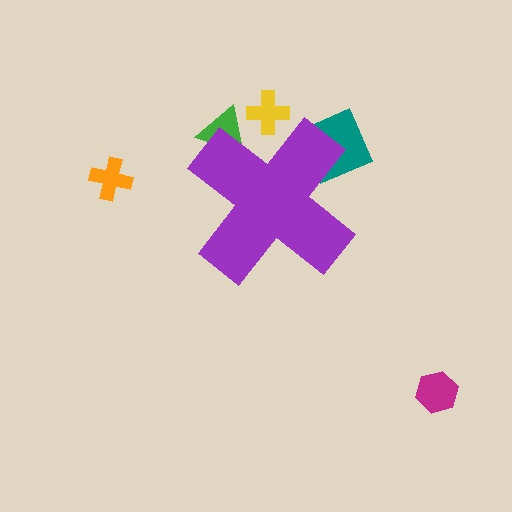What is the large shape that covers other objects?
A purple cross.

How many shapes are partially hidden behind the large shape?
3 shapes are partially hidden.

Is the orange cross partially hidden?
No, the orange cross is fully visible.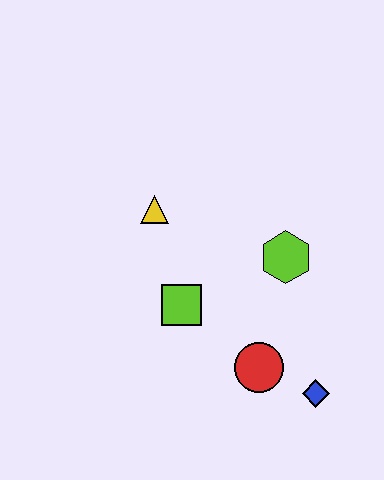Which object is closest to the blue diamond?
The red circle is closest to the blue diamond.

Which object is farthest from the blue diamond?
The yellow triangle is farthest from the blue diamond.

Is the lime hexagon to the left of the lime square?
No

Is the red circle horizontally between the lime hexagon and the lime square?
Yes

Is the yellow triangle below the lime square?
No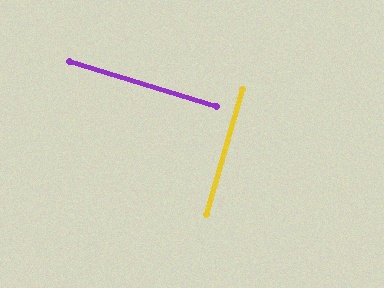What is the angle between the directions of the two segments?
Approximately 89 degrees.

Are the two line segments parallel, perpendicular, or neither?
Perpendicular — they meet at approximately 89°.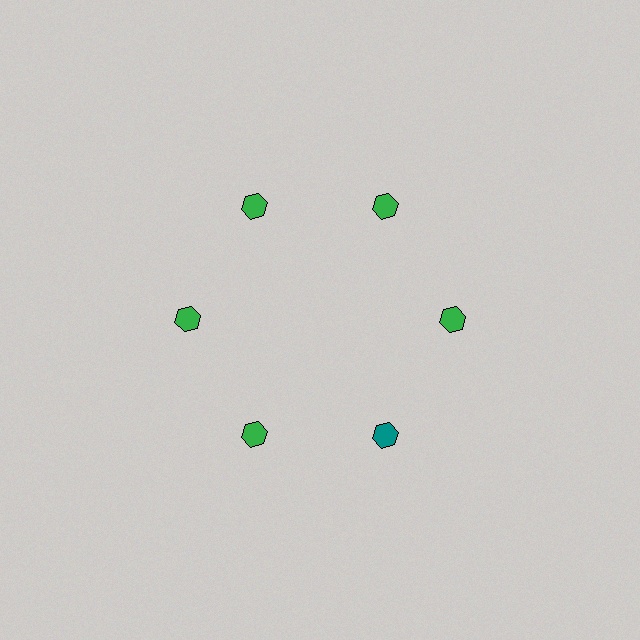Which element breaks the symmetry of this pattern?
The teal hexagon at roughly the 5 o'clock position breaks the symmetry. All other shapes are green hexagons.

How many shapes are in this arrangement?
There are 6 shapes arranged in a ring pattern.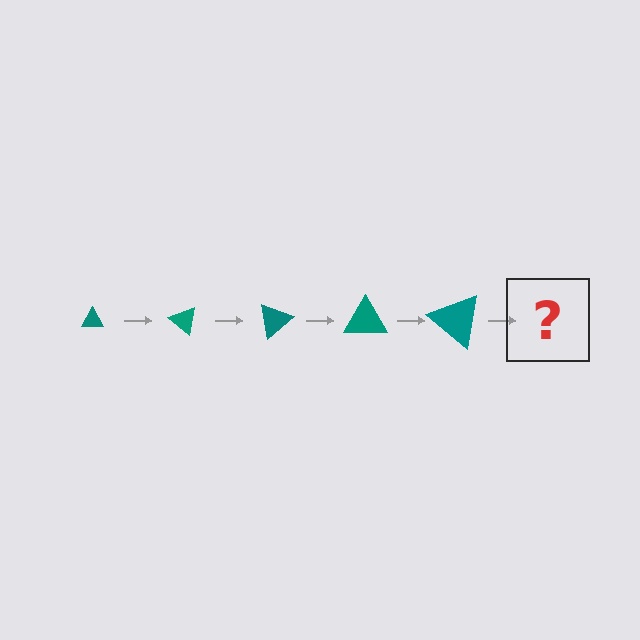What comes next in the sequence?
The next element should be a triangle, larger than the previous one and rotated 200 degrees from the start.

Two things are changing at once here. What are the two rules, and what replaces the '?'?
The two rules are that the triangle grows larger each step and it rotates 40 degrees each step. The '?' should be a triangle, larger than the previous one and rotated 200 degrees from the start.